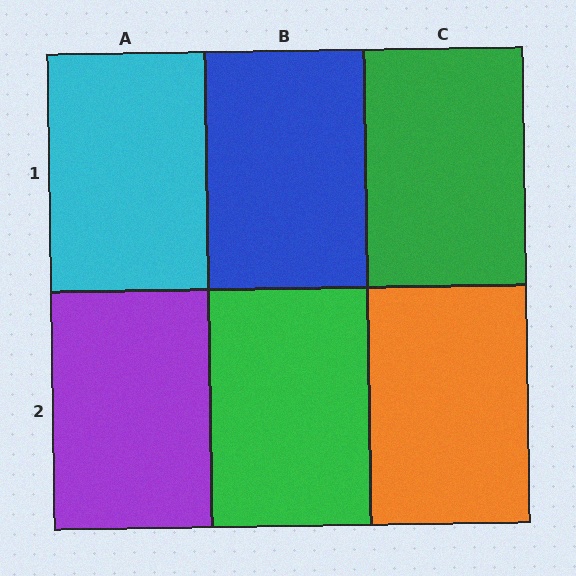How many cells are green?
2 cells are green.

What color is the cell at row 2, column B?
Green.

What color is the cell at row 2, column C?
Orange.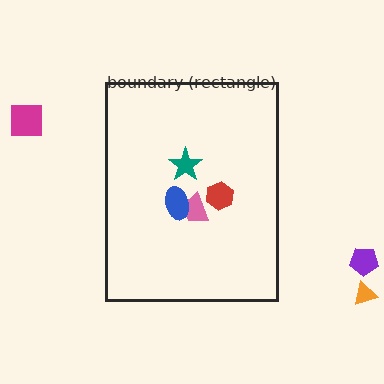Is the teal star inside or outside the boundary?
Inside.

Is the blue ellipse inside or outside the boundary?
Inside.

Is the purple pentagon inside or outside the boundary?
Outside.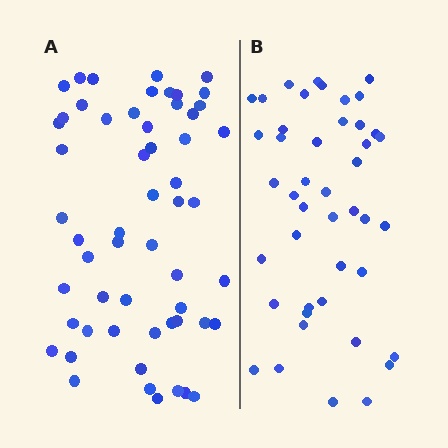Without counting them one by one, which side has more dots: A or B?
Region A (the left region) has more dots.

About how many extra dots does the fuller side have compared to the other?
Region A has roughly 12 or so more dots than region B.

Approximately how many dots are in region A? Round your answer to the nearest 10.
About 60 dots. (The exact count is 56, which rounds to 60.)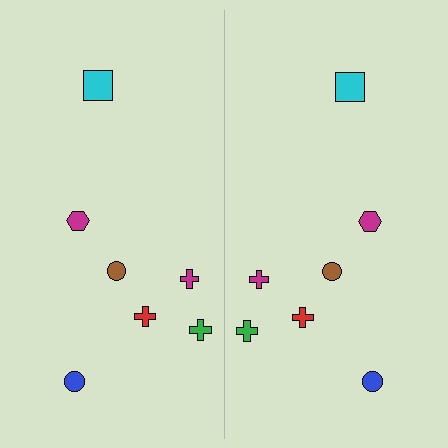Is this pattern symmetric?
Yes, this pattern has bilateral (reflection) symmetry.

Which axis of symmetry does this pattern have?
The pattern has a vertical axis of symmetry running through the center of the image.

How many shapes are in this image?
There are 14 shapes in this image.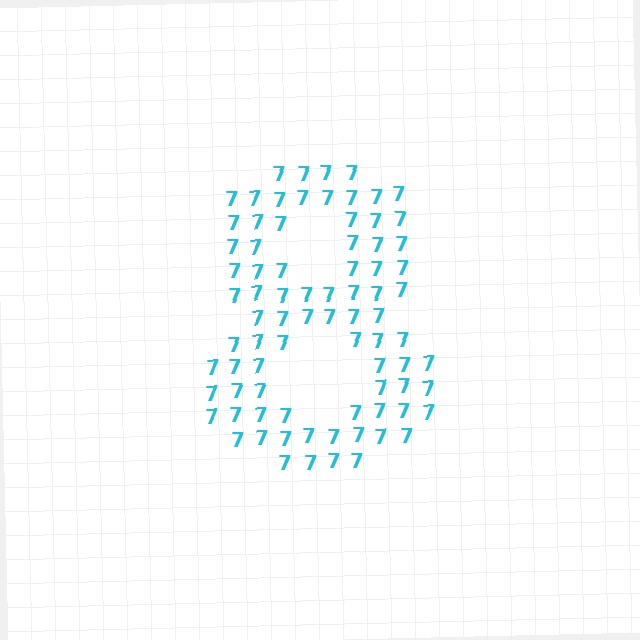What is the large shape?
The large shape is the digit 8.